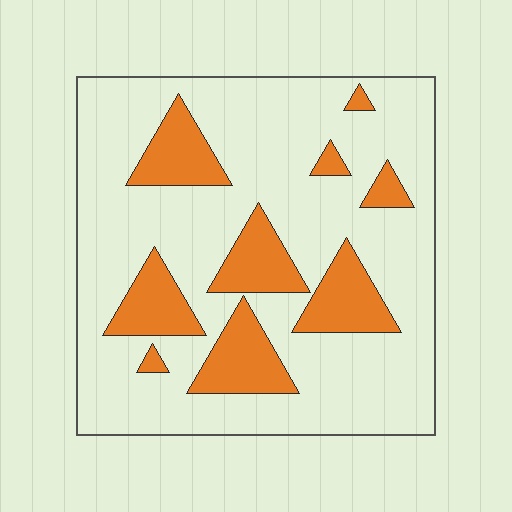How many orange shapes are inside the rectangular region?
9.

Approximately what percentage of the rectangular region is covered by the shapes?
Approximately 20%.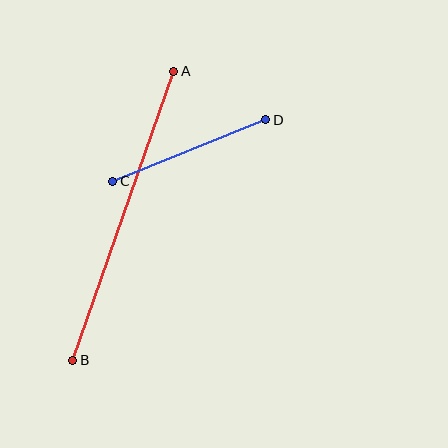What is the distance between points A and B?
The distance is approximately 306 pixels.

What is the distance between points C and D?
The distance is approximately 165 pixels.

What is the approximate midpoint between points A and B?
The midpoint is at approximately (123, 216) pixels.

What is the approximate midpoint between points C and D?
The midpoint is at approximately (189, 151) pixels.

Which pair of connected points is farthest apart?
Points A and B are farthest apart.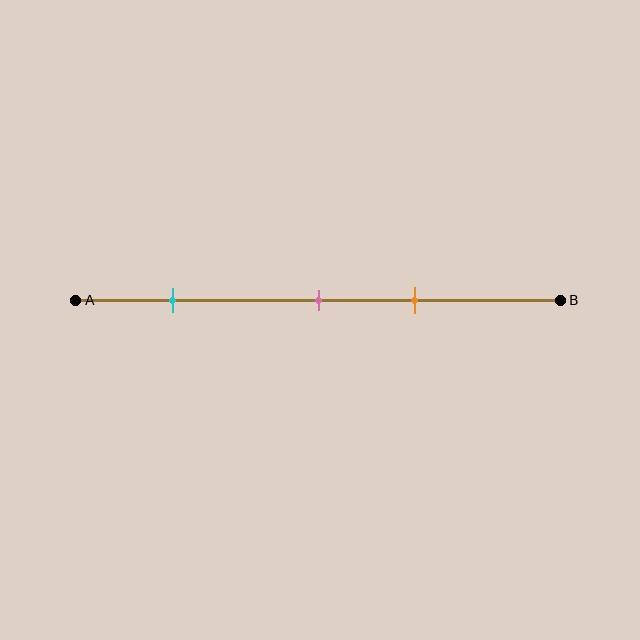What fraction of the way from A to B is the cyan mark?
The cyan mark is approximately 20% (0.2) of the way from A to B.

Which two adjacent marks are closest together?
The pink and orange marks are the closest adjacent pair.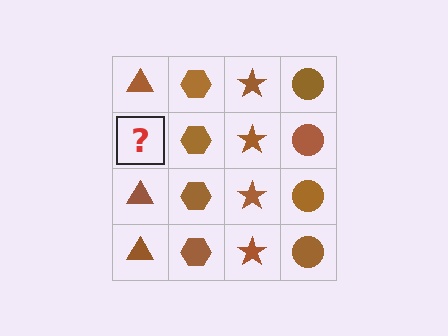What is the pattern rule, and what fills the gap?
The rule is that each column has a consistent shape. The gap should be filled with a brown triangle.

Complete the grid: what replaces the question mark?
The question mark should be replaced with a brown triangle.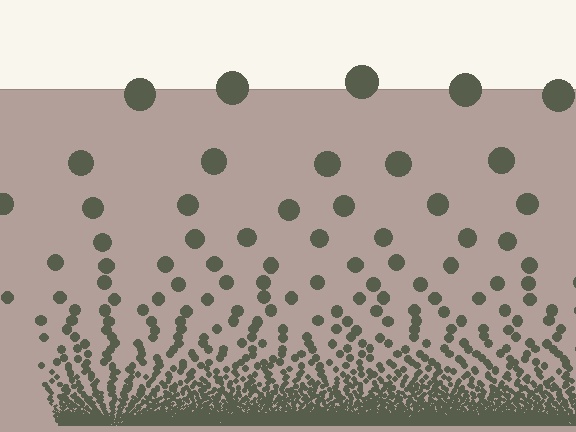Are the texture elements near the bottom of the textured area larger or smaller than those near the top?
Smaller. The gradient is inverted — elements near the bottom are smaller and denser.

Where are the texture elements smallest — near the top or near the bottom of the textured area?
Near the bottom.